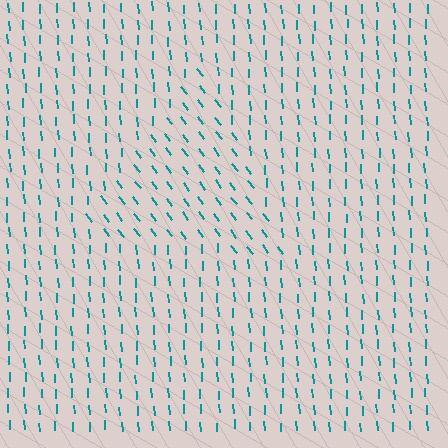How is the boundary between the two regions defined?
The boundary is defined purely by a change in line orientation (approximately 33 degrees difference). All lines are the same color and thickness.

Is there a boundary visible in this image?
Yes, there is a texture boundary formed by a change in line orientation.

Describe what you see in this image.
The image is filled with small teal line segments. A triangle region in the image has lines oriented differently from the surrounding lines, creating a visible texture boundary.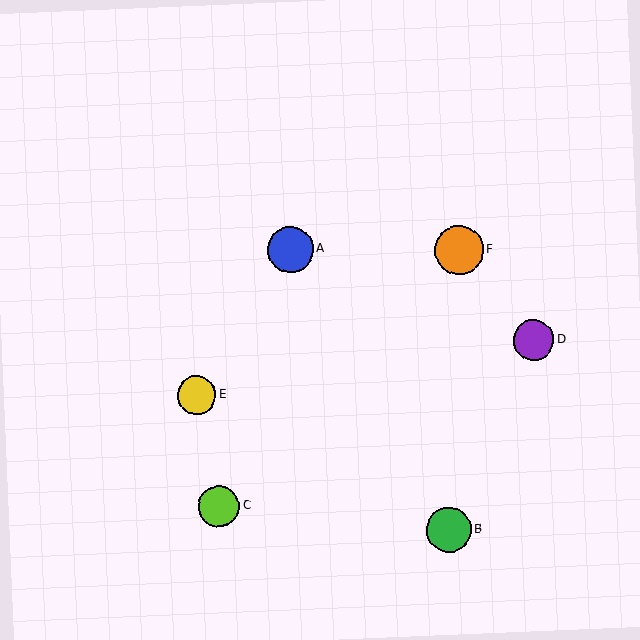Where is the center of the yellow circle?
The center of the yellow circle is at (197, 395).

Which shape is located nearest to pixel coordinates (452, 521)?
The green circle (labeled B) at (449, 530) is nearest to that location.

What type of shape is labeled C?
Shape C is a lime circle.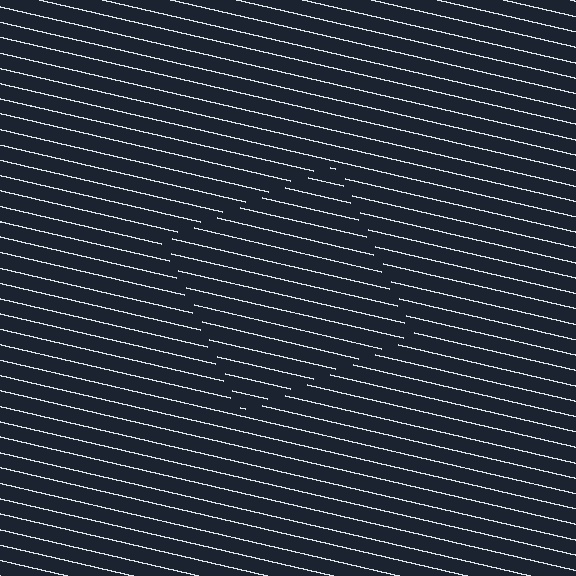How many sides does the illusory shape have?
4 sides — the line-ends trace a square.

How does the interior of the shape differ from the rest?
The interior of the shape contains the same grating, shifted by half a period — the contour is defined by the phase discontinuity where line-ends from the inner and outer gratings abut.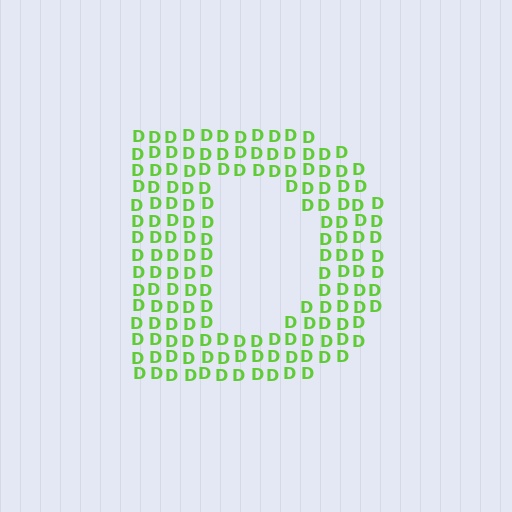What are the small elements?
The small elements are letter D's.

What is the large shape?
The large shape is the letter D.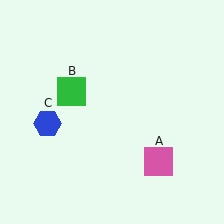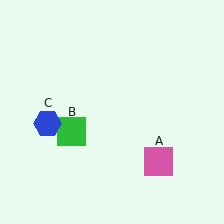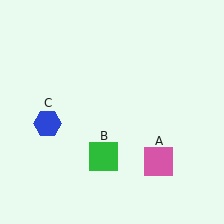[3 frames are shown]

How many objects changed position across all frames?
1 object changed position: green square (object B).